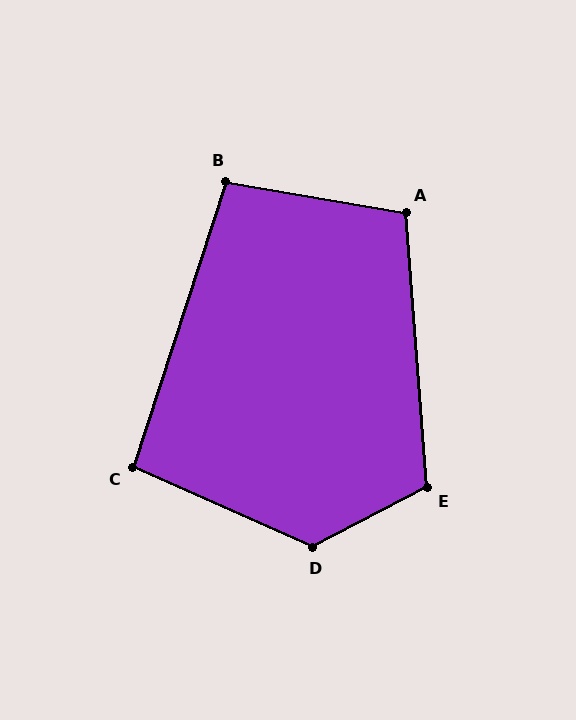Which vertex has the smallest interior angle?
C, at approximately 96 degrees.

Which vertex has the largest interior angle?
D, at approximately 129 degrees.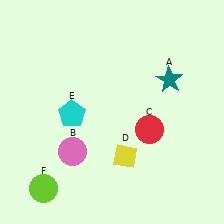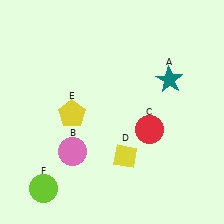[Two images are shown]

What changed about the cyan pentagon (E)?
In Image 1, E is cyan. In Image 2, it changed to yellow.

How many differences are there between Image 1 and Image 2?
There is 1 difference between the two images.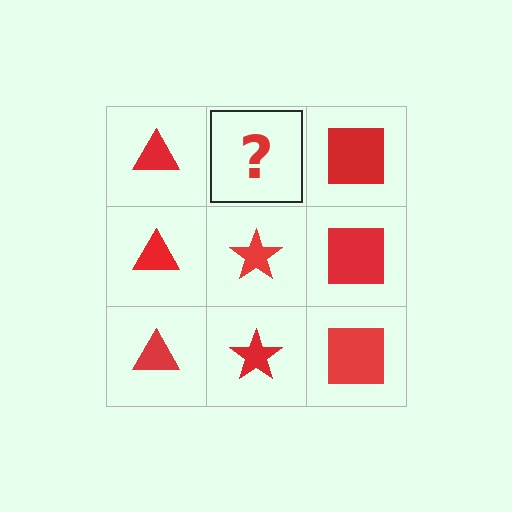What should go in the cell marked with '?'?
The missing cell should contain a red star.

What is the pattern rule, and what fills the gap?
The rule is that each column has a consistent shape. The gap should be filled with a red star.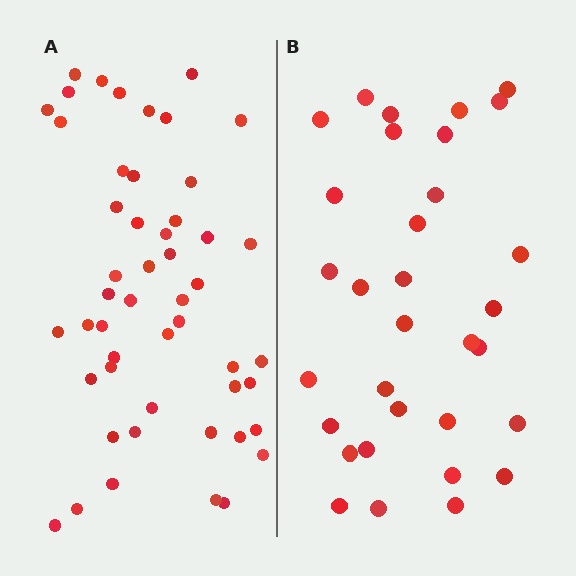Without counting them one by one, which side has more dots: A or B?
Region A (the left region) has more dots.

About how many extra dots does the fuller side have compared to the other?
Region A has approximately 20 more dots than region B.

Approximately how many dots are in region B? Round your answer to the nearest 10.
About 30 dots. (The exact count is 32, which rounds to 30.)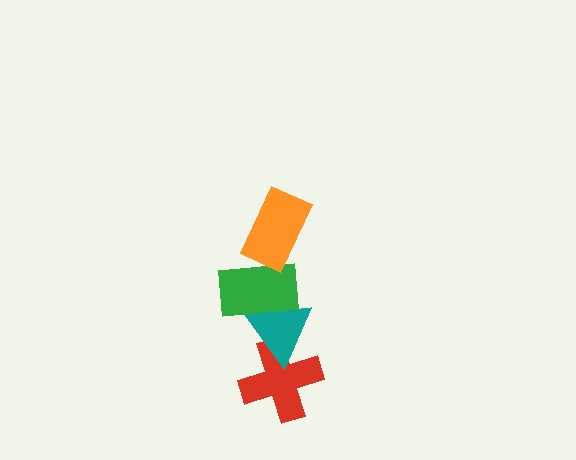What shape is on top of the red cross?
The teal triangle is on top of the red cross.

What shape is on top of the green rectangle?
The orange rectangle is on top of the green rectangle.